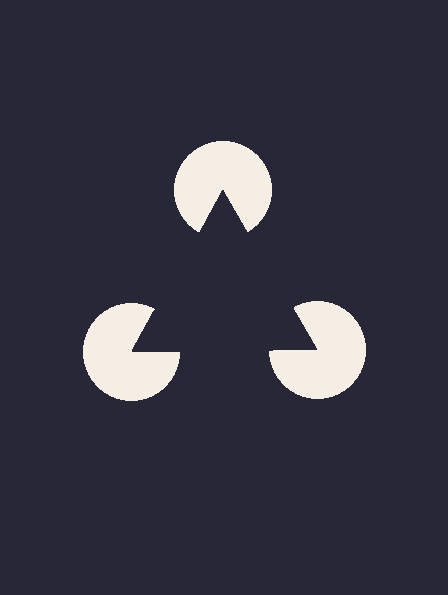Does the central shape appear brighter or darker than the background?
It typically appears slightly darker than the background, even though no actual brightness change is drawn.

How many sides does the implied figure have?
3 sides.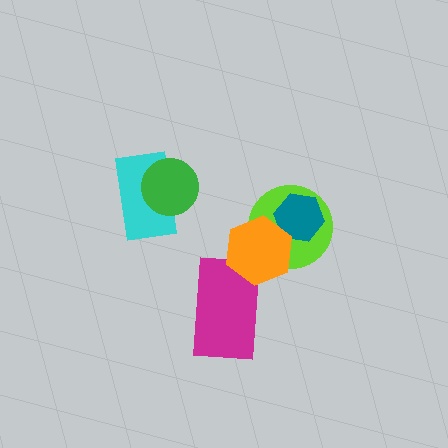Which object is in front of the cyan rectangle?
The green circle is in front of the cyan rectangle.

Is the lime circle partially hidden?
Yes, it is partially covered by another shape.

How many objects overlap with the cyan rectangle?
1 object overlaps with the cyan rectangle.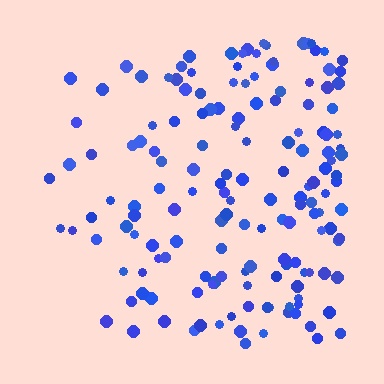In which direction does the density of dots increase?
From left to right, with the right side densest.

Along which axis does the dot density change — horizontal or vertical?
Horizontal.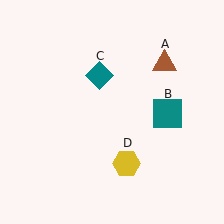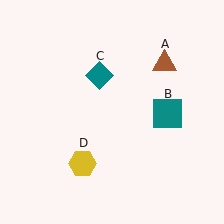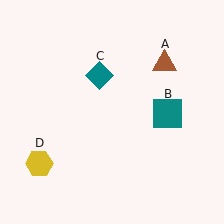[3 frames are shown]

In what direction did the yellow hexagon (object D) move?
The yellow hexagon (object D) moved left.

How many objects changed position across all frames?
1 object changed position: yellow hexagon (object D).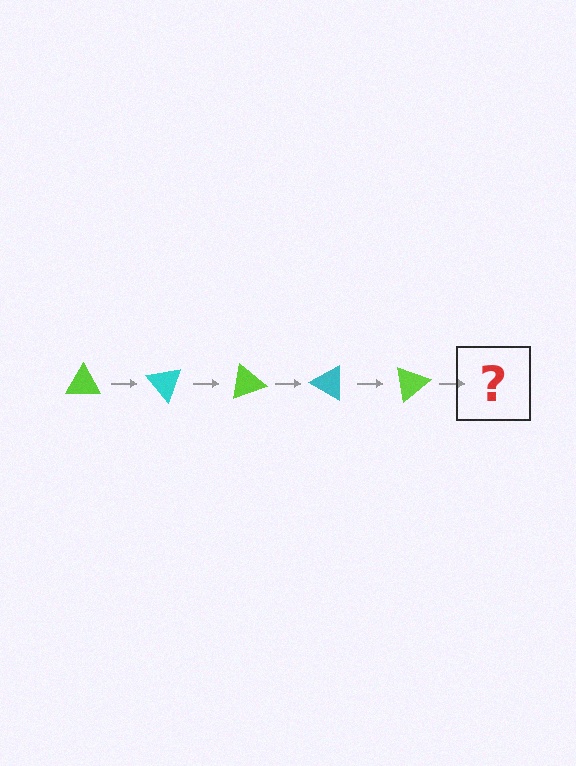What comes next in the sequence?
The next element should be a cyan triangle, rotated 250 degrees from the start.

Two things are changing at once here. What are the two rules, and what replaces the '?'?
The two rules are that it rotates 50 degrees each step and the color cycles through lime and cyan. The '?' should be a cyan triangle, rotated 250 degrees from the start.